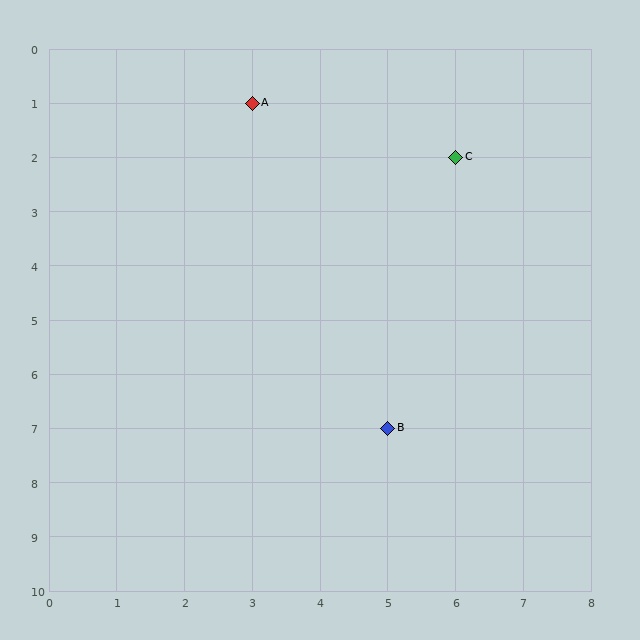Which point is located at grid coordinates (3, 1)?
Point A is at (3, 1).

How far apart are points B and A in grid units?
Points B and A are 2 columns and 6 rows apart (about 6.3 grid units diagonally).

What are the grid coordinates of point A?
Point A is at grid coordinates (3, 1).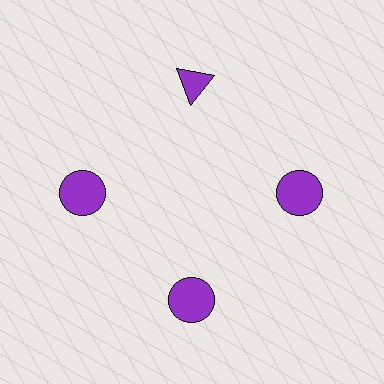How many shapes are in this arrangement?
There are 4 shapes arranged in a ring pattern.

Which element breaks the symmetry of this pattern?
The purple triangle at roughly the 12 o'clock position breaks the symmetry. All other shapes are purple circles.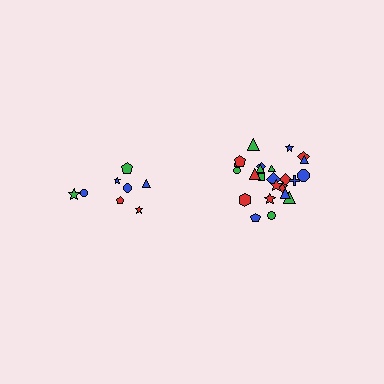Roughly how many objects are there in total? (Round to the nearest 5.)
Roughly 35 objects in total.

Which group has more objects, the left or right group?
The right group.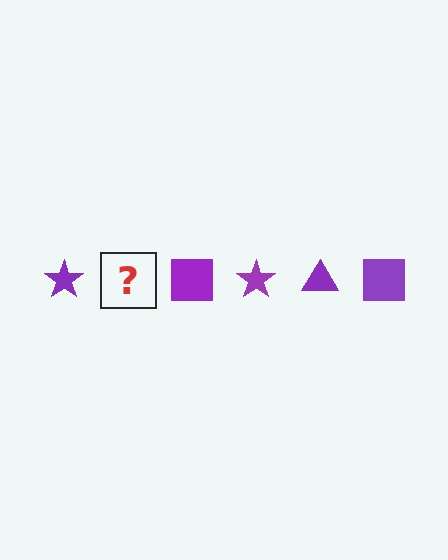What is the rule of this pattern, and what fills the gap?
The rule is that the pattern cycles through star, triangle, square shapes in purple. The gap should be filled with a purple triangle.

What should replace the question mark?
The question mark should be replaced with a purple triangle.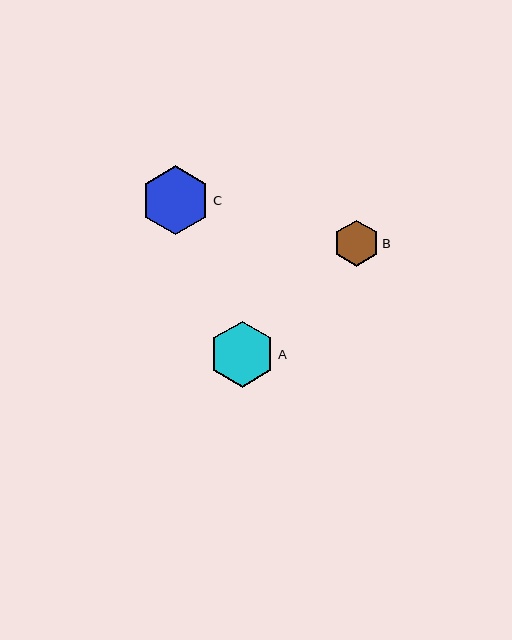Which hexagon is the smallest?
Hexagon B is the smallest with a size of approximately 45 pixels.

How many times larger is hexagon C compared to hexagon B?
Hexagon C is approximately 1.5 times the size of hexagon B.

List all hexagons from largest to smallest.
From largest to smallest: C, A, B.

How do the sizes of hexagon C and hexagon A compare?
Hexagon C and hexagon A are approximately the same size.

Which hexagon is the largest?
Hexagon C is the largest with a size of approximately 69 pixels.